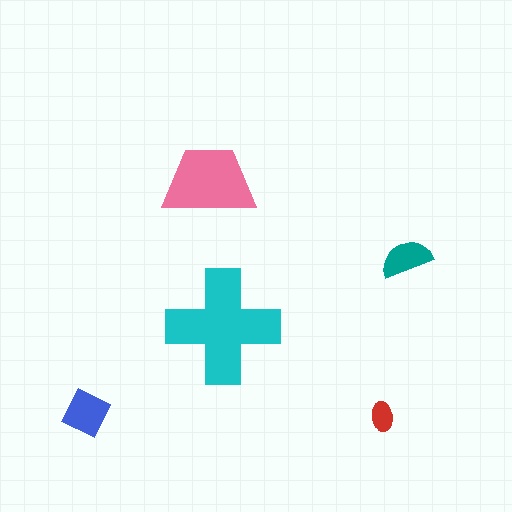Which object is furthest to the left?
The blue diamond is leftmost.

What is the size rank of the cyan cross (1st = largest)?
1st.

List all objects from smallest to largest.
The red ellipse, the teal semicircle, the blue diamond, the pink trapezoid, the cyan cross.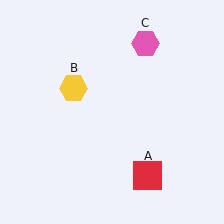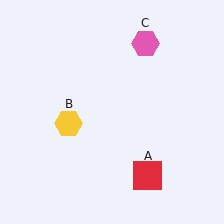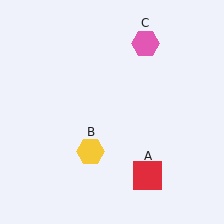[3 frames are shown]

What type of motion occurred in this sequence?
The yellow hexagon (object B) rotated counterclockwise around the center of the scene.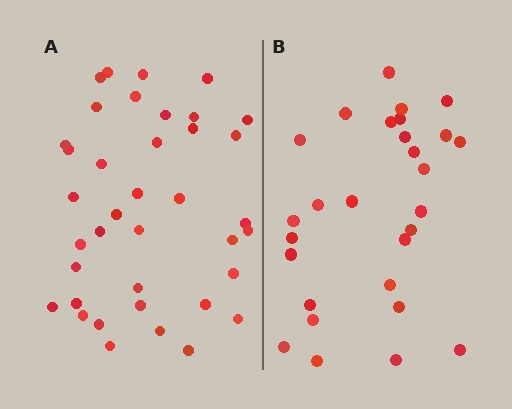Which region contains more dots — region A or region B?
Region A (the left region) has more dots.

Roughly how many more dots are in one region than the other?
Region A has roughly 10 or so more dots than region B.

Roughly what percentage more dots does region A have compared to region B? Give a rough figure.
About 35% more.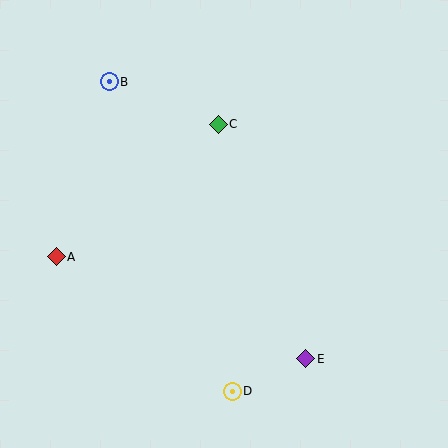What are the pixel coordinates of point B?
Point B is at (109, 82).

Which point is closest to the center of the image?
Point C at (218, 124) is closest to the center.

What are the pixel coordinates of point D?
Point D is at (232, 391).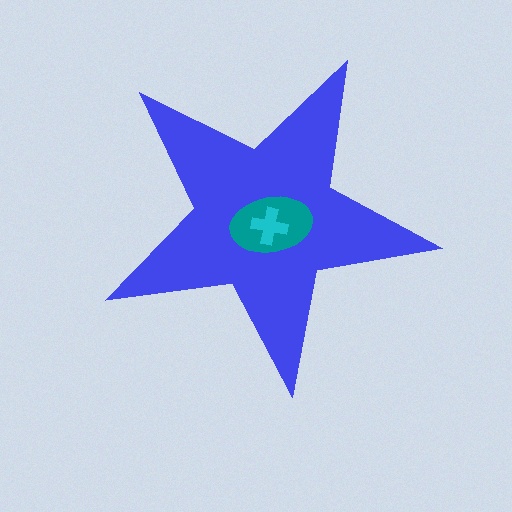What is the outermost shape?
The blue star.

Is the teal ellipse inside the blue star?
Yes.